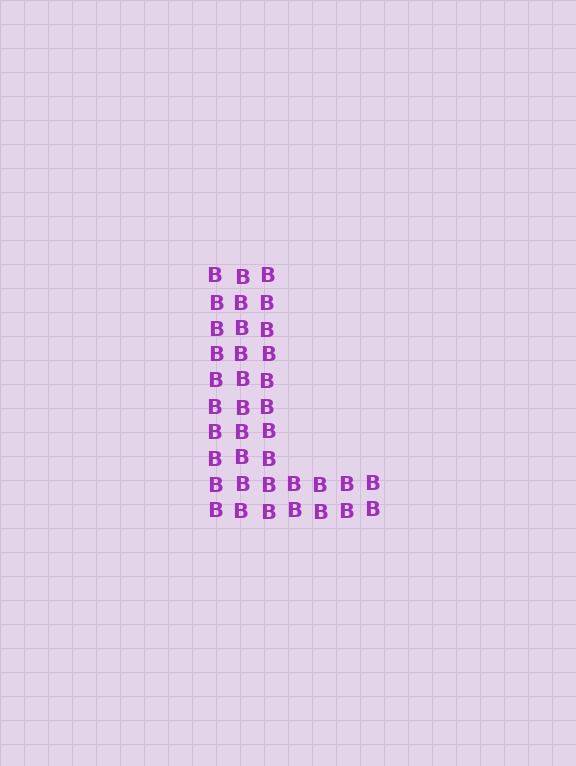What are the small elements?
The small elements are letter B's.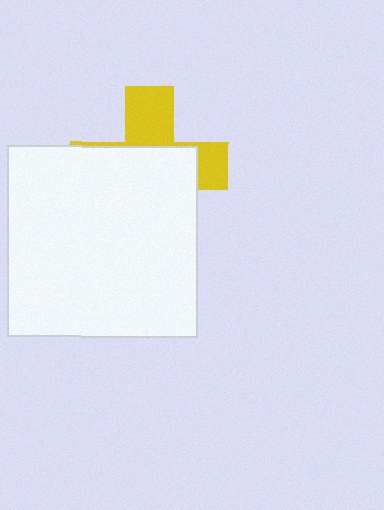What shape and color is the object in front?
The object in front is a white square.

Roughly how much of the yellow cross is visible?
A small part of it is visible (roughly 36%).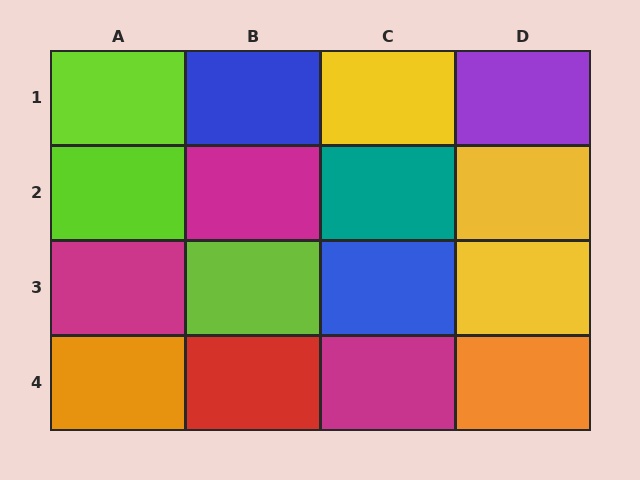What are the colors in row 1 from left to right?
Lime, blue, yellow, purple.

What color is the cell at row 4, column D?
Orange.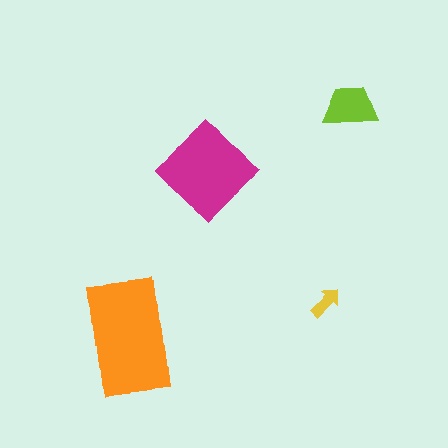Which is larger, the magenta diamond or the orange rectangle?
The orange rectangle.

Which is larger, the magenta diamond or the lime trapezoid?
The magenta diamond.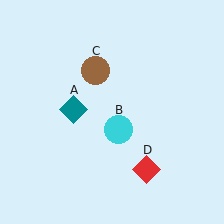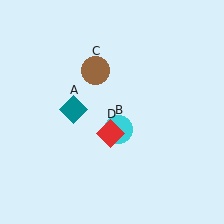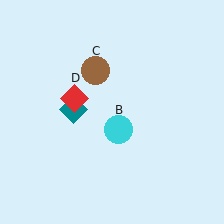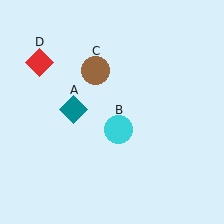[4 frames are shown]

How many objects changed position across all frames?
1 object changed position: red diamond (object D).